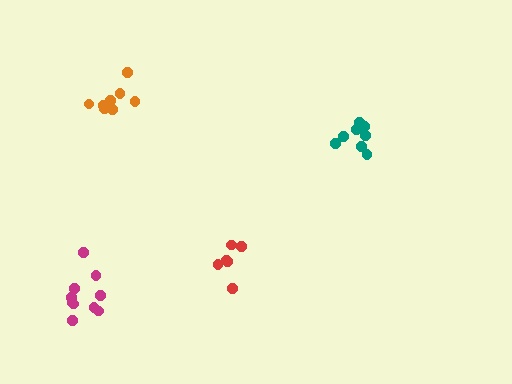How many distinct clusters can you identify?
There are 4 distinct clusters.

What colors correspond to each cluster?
The clusters are colored: red, teal, magenta, orange.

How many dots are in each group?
Group 1: 6 dots, Group 2: 8 dots, Group 3: 10 dots, Group 4: 8 dots (32 total).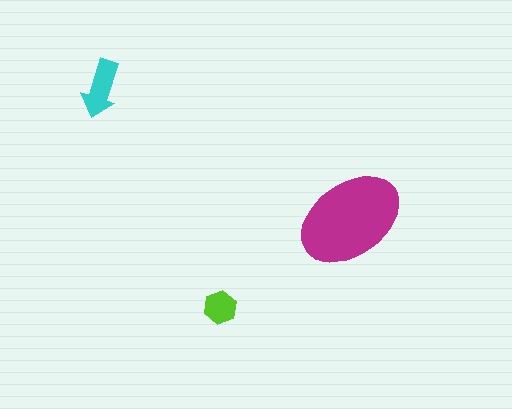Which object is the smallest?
The lime hexagon.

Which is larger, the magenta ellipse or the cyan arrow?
The magenta ellipse.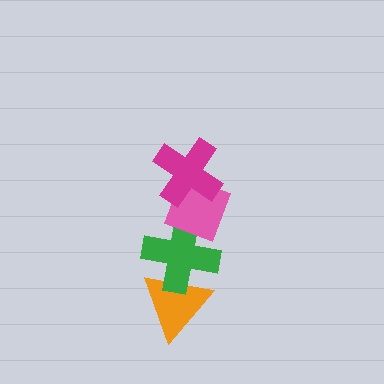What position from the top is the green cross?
The green cross is 3rd from the top.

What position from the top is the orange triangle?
The orange triangle is 4th from the top.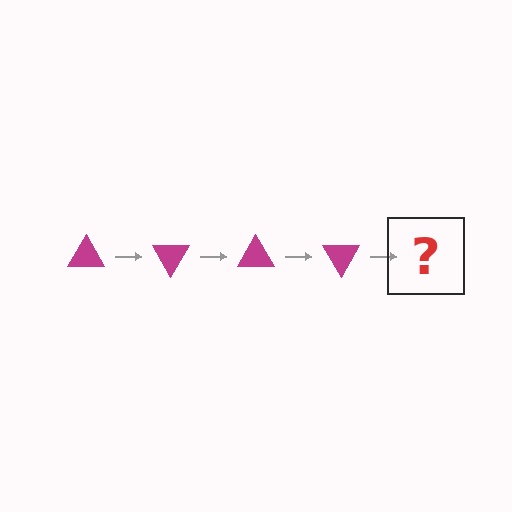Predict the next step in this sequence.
The next step is a magenta triangle rotated 240 degrees.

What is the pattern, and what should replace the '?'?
The pattern is that the triangle rotates 60 degrees each step. The '?' should be a magenta triangle rotated 240 degrees.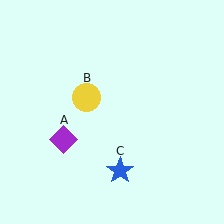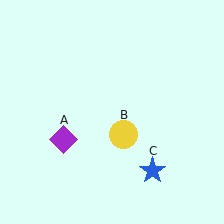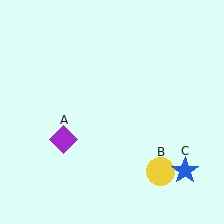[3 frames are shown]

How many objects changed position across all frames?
2 objects changed position: yellow circle (object B), blue star (object C).